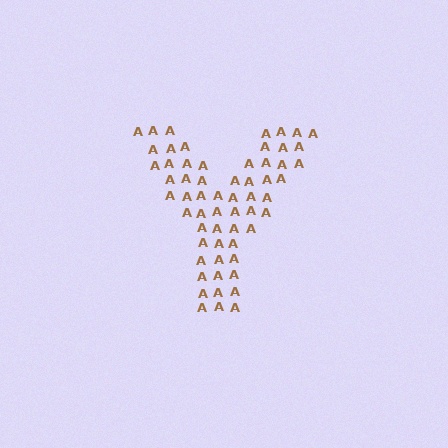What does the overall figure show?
The overall figure shows the letter Y.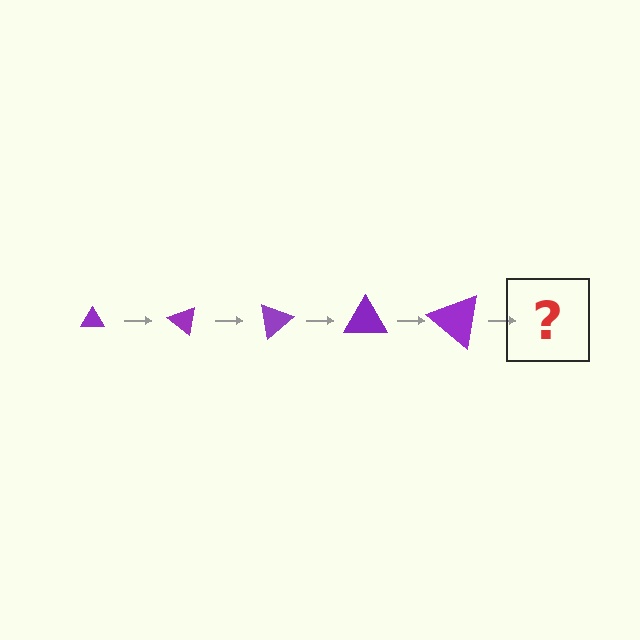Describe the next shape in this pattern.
It should be a triangle, larger than the previous one and rotated 200 degrees from the start.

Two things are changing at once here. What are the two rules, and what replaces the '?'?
The two rules are that the triangle grows larger each step and it rotates 40 degrees each step. The '?' should be a triangle, larger than the previous one and rotated 200 degrees from the start.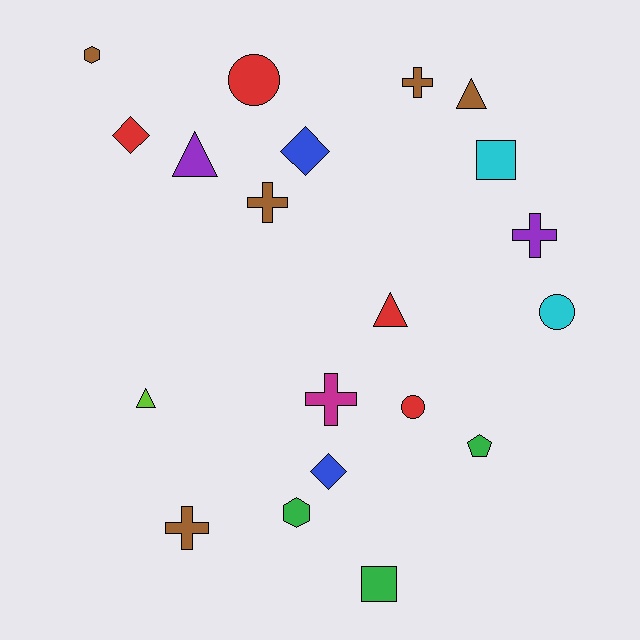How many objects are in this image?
There are 20 objects.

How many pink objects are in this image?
There are no pink objects.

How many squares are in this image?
There are 2 squares.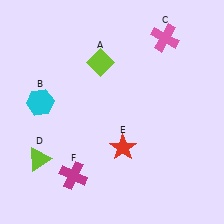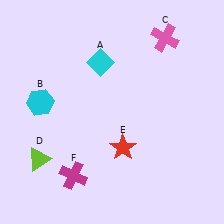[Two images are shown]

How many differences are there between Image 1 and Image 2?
There is 1 difference between the two images.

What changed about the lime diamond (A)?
In Image 1, A is lime. In Image 2, it changed to cyan.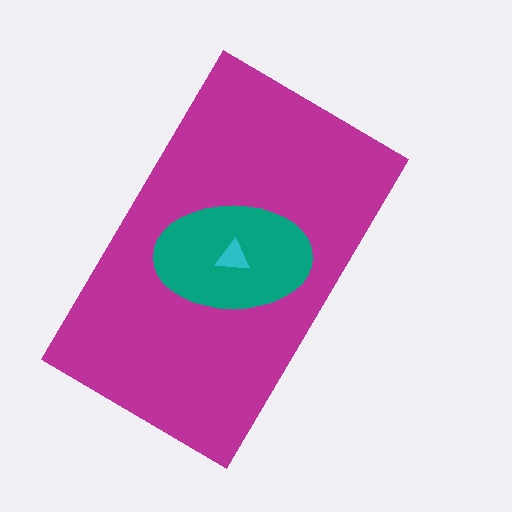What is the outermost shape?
The magenta rectangle.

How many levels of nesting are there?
3.